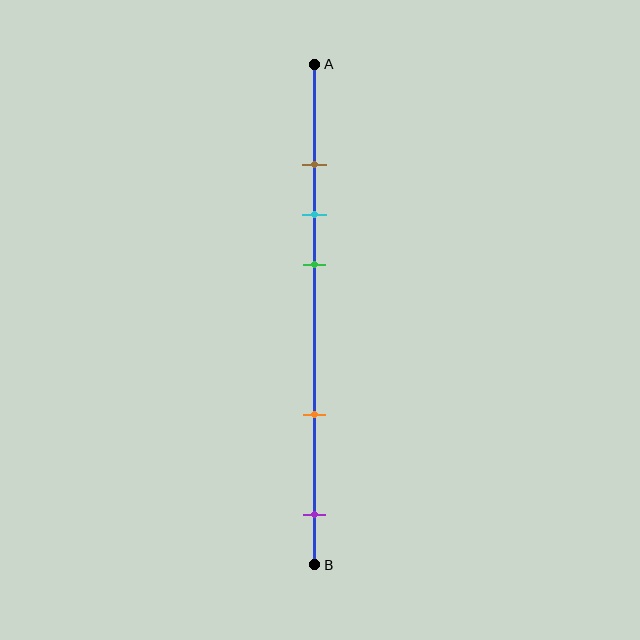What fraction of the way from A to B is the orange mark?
The orange mark is approximately 70% (0.7) of the way from A to B.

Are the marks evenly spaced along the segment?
No, the marks are not evenly spaced.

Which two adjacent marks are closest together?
The brown and cyan marks are the closest adjacent pair.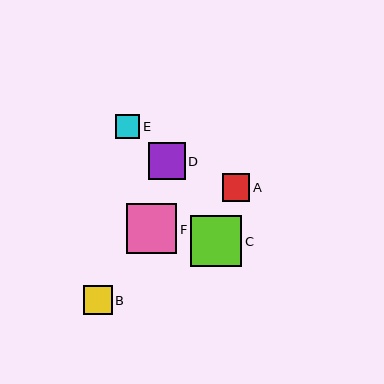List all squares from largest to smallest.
From largest to smallest: C, F, D, B, A, E.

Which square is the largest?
Square C is the largest with a size of approximately 51 pixels.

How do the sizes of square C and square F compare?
Square C and square F are approximately the same size.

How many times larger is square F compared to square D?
Square F is approximately 1.4 times the size of square D.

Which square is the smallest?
Square E is the smallest with a size of approximately 24 pixels.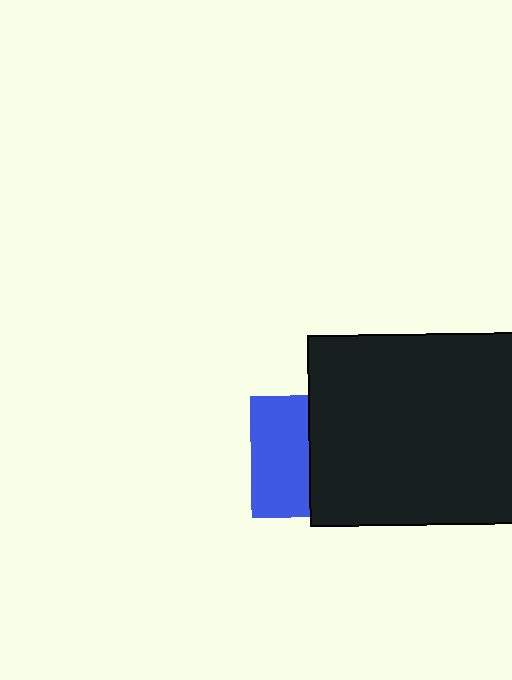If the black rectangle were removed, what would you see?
You would see the complete blue square.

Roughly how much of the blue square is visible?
About half of it is visible (roughly 48%).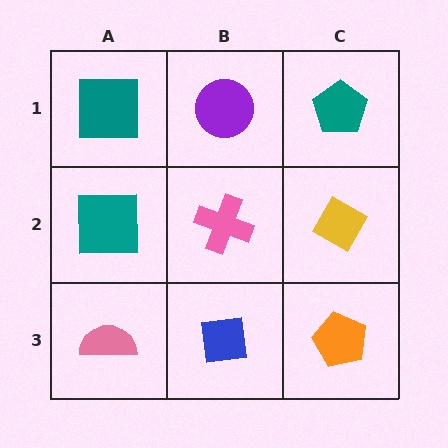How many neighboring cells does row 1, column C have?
2.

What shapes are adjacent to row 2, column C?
A teal pentagon (row 1, column C), an orange pentagon (row 3, column C), a pink cross (row 2, column B).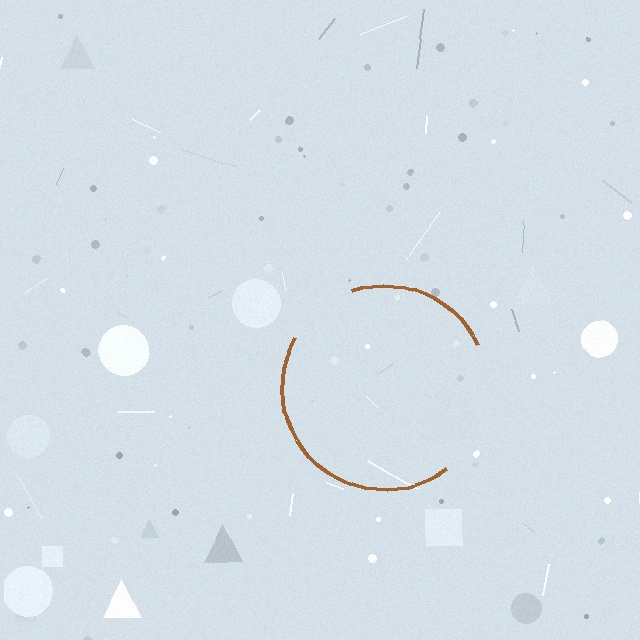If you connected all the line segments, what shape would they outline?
They would outline a circle.